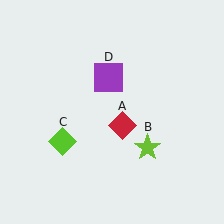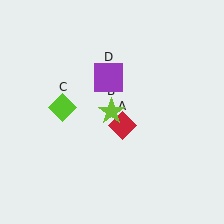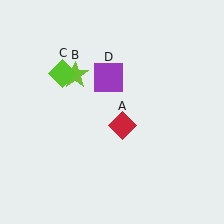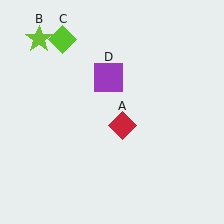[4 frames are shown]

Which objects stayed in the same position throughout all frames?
Red diamond (object A) and purple square (object D) remained stationary.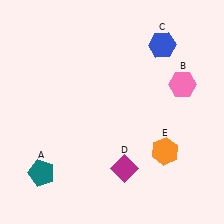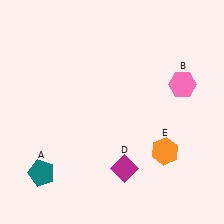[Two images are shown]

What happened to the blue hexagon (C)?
The blue hexagon (C) was removed in Image 2. It was in the top-right area of Image 1.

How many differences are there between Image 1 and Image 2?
There is 1 difference between the two images.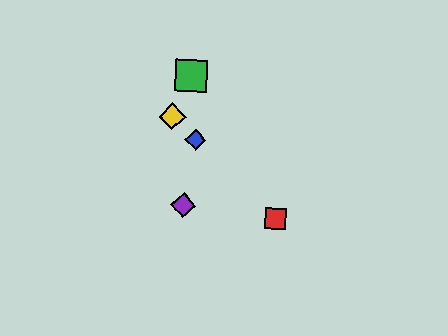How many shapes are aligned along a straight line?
3 shapes (the red square, the blue diamond, the yellow diamond) are aligned along a straight line.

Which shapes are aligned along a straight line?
The red square, the blue diamond, the yellow diamond are aligned along a straight line.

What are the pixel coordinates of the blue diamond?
The blue diamond is at (196, 140).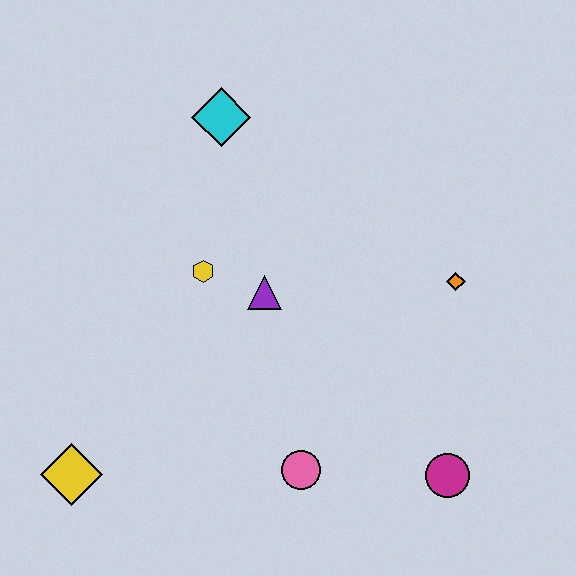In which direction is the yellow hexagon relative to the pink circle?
The yellow hexagon is above the pink circle.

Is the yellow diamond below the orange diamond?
Yes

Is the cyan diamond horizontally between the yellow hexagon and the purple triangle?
Yes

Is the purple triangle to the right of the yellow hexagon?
Yes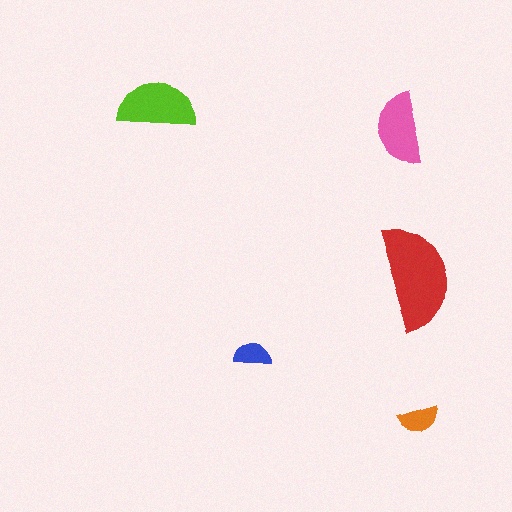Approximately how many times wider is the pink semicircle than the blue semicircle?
About 2 times wider.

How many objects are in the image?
There are 5 objects in the image.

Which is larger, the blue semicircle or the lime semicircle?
The lime one.